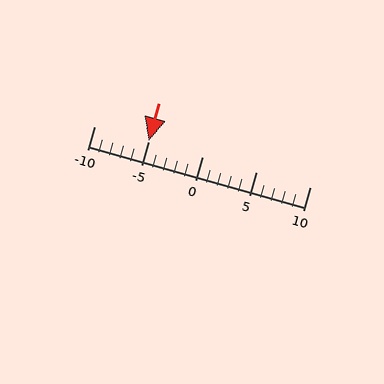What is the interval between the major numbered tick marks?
The major tick marks are spaced 5 units apart.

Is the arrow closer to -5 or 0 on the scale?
The arrow is closer to -5.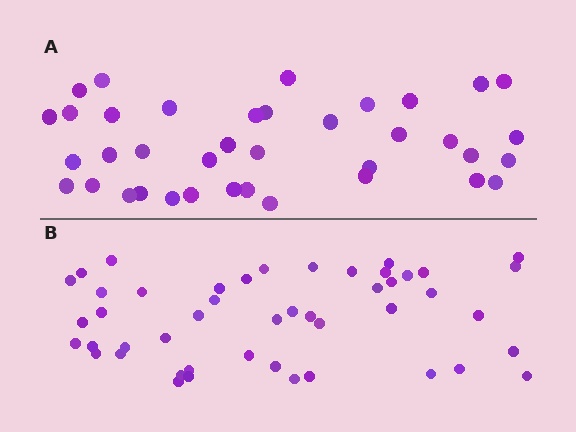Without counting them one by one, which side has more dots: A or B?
Region B (the bottom region) has more dots.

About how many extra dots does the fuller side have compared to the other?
Region B has roughly 8 or so more dots than region A.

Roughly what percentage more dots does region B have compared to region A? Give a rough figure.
About 25% more.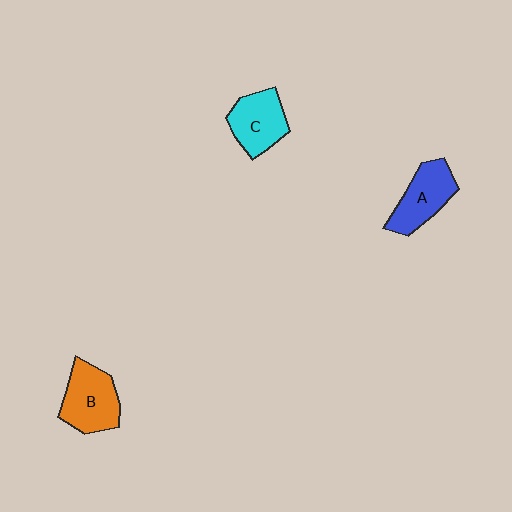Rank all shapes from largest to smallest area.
From largest to smallest: B (orange), A (blue), C (cyan).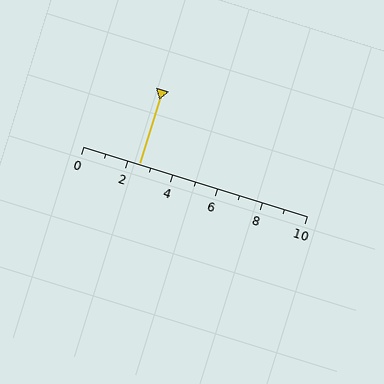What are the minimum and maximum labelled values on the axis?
The axis runs from 0 to 10.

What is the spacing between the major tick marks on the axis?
The major ticks are spaced 2 apart.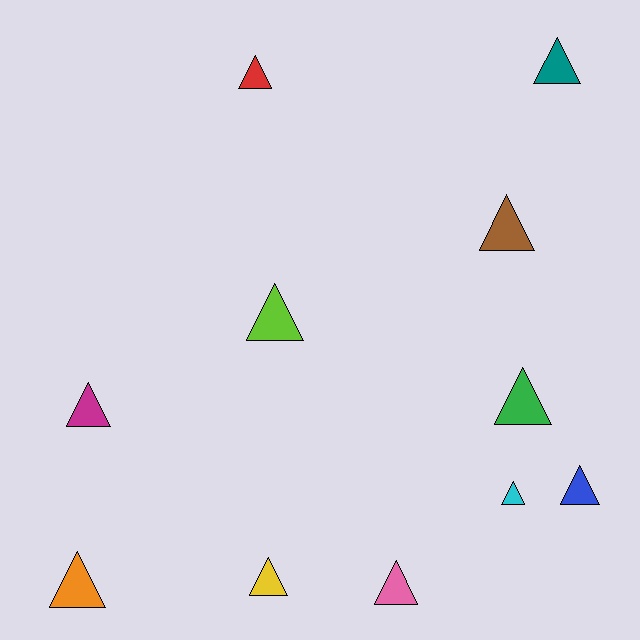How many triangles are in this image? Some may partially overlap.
There are 11 triangles.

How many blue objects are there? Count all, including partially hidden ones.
There is 1 blue object.